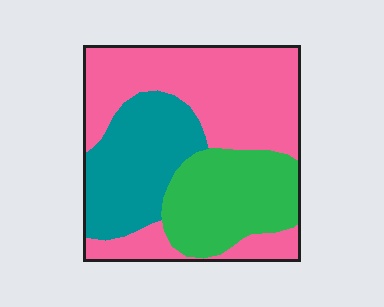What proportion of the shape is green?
Green covers about 25% of the shape.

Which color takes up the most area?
Pink, at roughly 50%.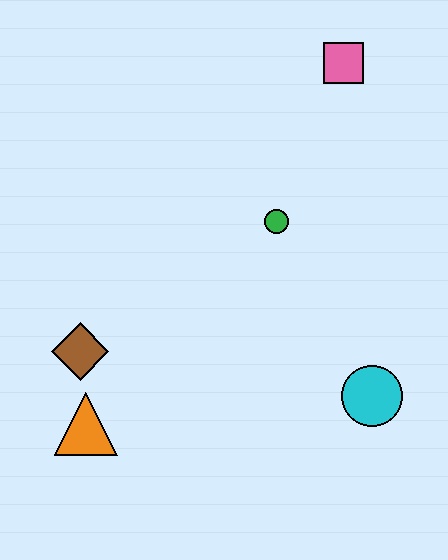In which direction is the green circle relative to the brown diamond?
The green circle is to the right of the brown diamond.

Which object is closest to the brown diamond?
The orange triangle is closest to the brown diamond.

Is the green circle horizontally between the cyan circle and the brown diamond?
Yes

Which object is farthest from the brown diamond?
The pink square is farthest from the brown diamond.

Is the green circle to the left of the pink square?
Yes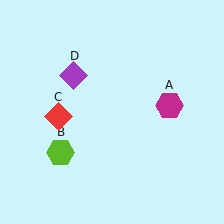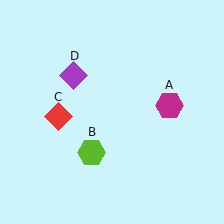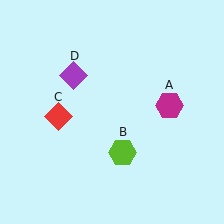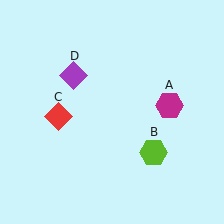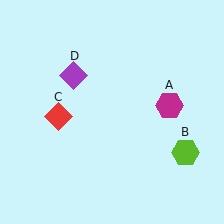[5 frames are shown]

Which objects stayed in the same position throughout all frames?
Magenta hexagon (object A) and red diamond (object C) and purple diamond (object D) remained stationary.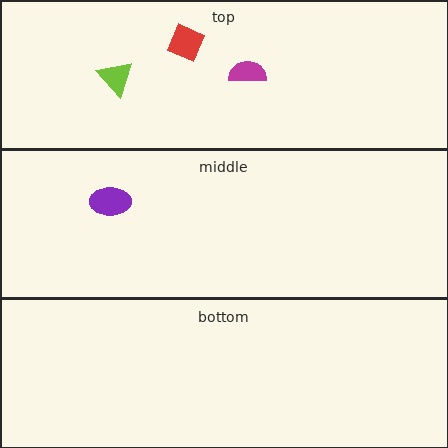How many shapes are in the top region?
3.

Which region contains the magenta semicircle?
The top region.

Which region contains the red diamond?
The top region.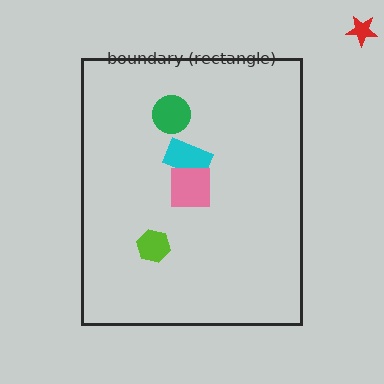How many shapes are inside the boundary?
4 inside, 1 outside.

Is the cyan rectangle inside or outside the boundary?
Inside.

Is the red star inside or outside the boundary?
Outside.